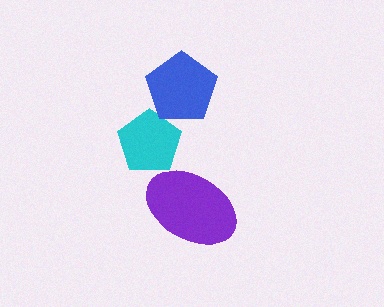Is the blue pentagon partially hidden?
No, no other shape covers it.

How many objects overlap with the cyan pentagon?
1 object overlaps with the cyan pentagon.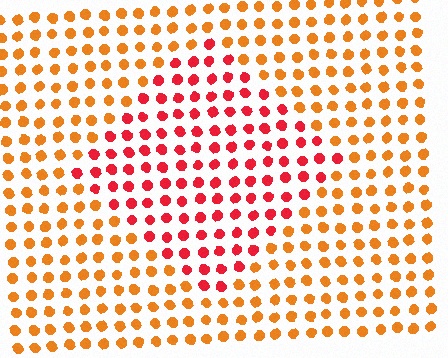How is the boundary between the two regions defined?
The boundary is defined purely by a slight shift in hue (about 37 degrees). Spacing, size, and orientation are identical on both sides.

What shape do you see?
I see a diamond.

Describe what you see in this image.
The image is filled with small orange elements in a uniform arrangement. A diamond-shaped region is visible where the elements are tinted to a slightly different hue, forming a subtle color boundary.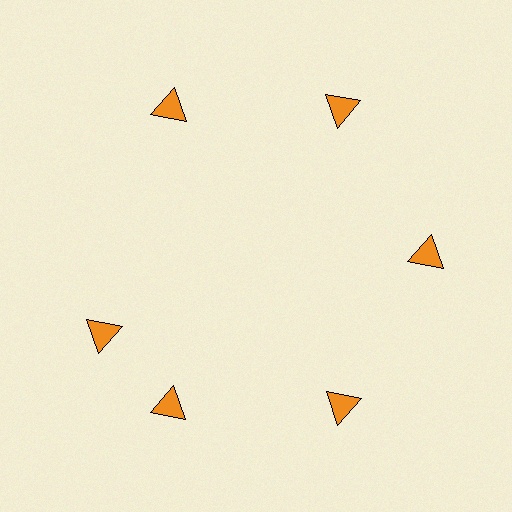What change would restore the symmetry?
The symmetry would be restored by rotating it back into even spacing with its neighbors so that all 6 triangles sit at equal angles and equal distance from the center.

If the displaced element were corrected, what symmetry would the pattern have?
It would have 6-fold rotational symmetry — the pattern would map onto itself every 60 degrees.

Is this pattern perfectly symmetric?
No. The 6 orange triangles are arranged in a ring, but one element near the 9 o'clock position is rotated out of alignment along the ring, breaking the 6-fold rotational symmetry.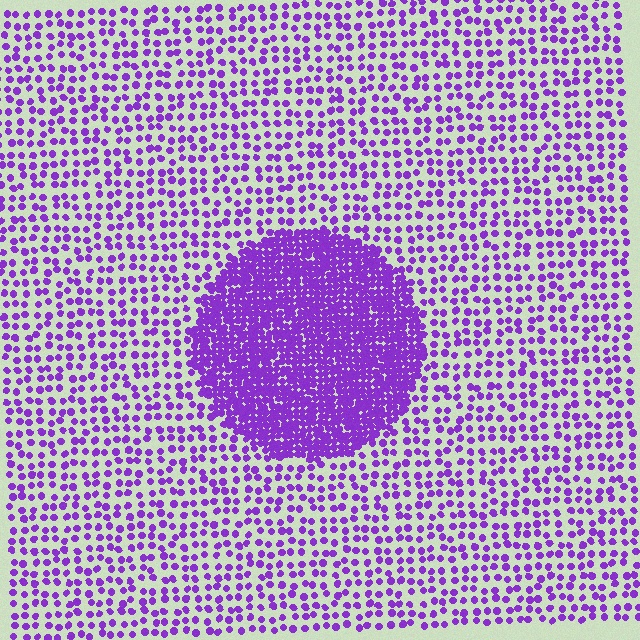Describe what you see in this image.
The image contains small purple elements arranged at two different densities. A circle-shaped region is visible where the elements are more densely packed than the surrounding area.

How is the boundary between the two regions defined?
The boundary is defined by a change in element density (approximately 3.0x ratio). All elements are the same color, size, and shape.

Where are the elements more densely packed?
The elements are more densely packed inside the circle boundary.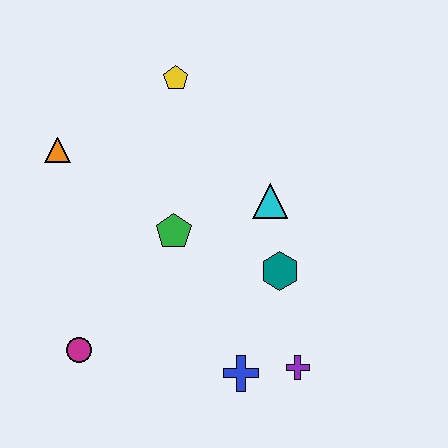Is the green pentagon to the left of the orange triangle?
No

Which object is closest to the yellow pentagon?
The orange triangle is closest to the yellow pentagon.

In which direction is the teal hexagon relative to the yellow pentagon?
The teal hexagon is below the yellow pentagon.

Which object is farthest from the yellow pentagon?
The purple cross is farthest from the yellow pentagon.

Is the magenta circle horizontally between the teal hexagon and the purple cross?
No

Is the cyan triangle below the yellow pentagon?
Yes